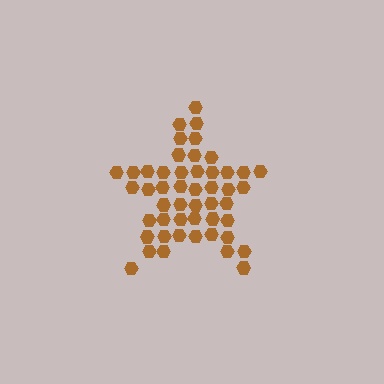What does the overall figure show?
The overall figure shows a star.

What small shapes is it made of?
It is made of small hexagons.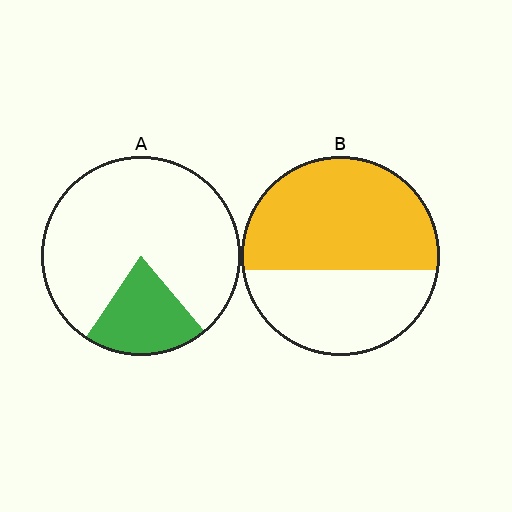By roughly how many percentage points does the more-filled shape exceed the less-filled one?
By roughly 40 percentage points (B over A).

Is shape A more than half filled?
No.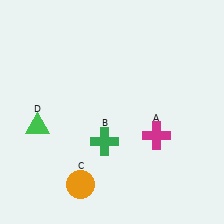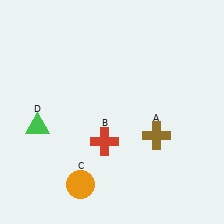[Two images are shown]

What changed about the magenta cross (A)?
In Image 1, A is magenta. In Image 2, it changed to brown.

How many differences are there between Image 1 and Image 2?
There are 2 differences between the two images.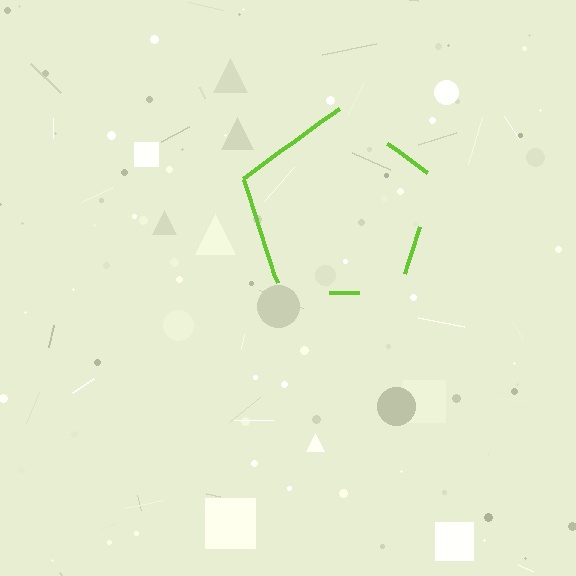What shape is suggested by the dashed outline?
The dashed outline suggests a pentagon.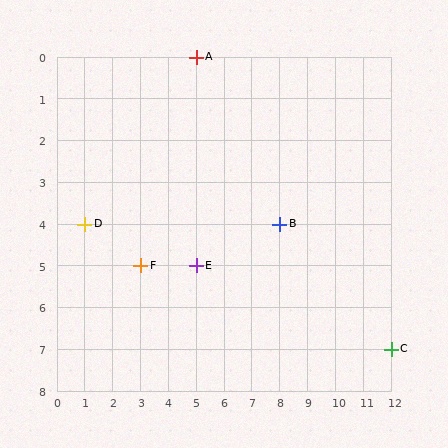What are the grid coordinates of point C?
Point C is at grid coordinates (12, 7).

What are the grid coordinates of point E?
Point E is at grid coordinates (5, 5).